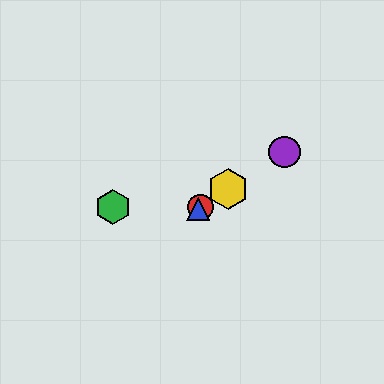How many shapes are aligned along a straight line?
4 shapes (the red circle, the blue triangle, the yellow hexagon, the purple circle) are aligned along a straight line.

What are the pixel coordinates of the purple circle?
The purple circle is at (285, 152).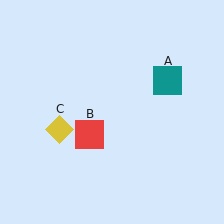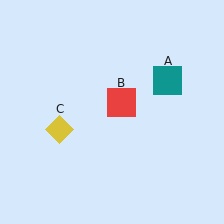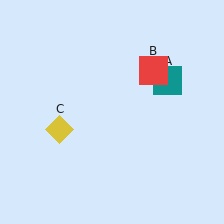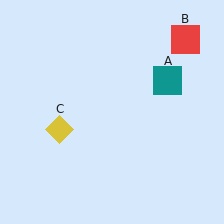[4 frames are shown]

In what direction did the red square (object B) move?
The red square (object B) moved up and to the right.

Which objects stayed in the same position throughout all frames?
Teal square (object A) and yellow diamond (object C) remained stationary.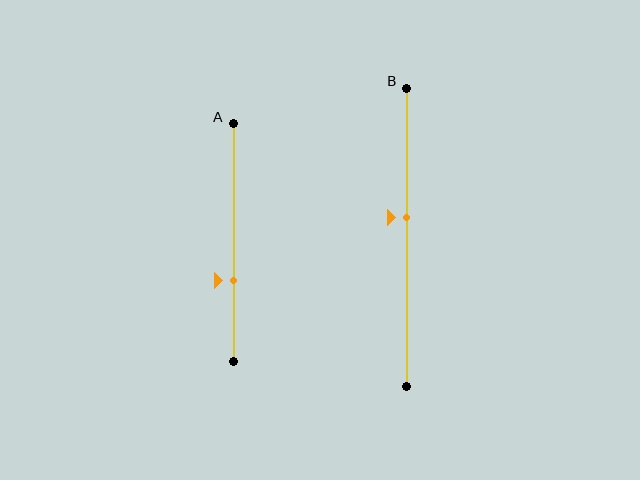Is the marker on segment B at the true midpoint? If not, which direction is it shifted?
No, the marker on segment B is shifted upward by about 7% of the segment length.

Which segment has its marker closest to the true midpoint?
Segment B has its marker closest to the true midpoint.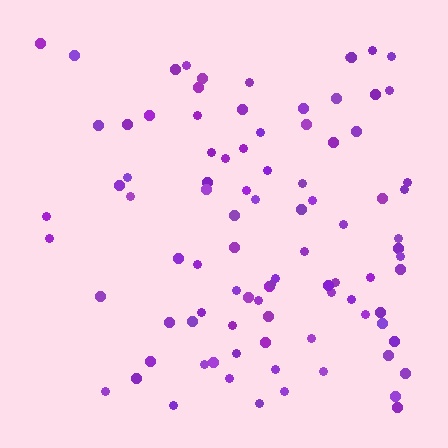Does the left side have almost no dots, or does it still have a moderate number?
Still a moderate number, just noticeably fewer than the right.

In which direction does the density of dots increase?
From left to right, with the right side densest.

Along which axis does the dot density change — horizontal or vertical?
Horizontal.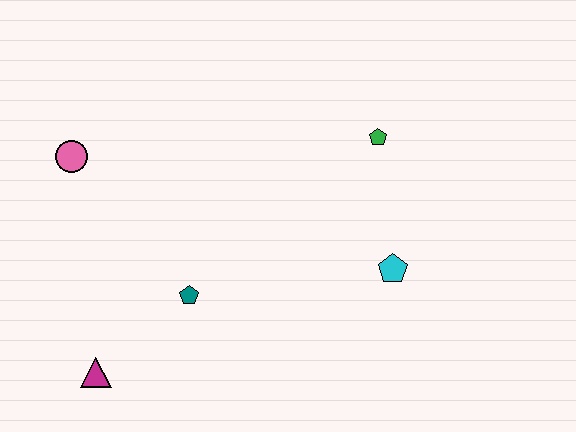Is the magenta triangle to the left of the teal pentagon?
Yes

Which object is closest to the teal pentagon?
The magenta triangle is closest to the teal pentagon.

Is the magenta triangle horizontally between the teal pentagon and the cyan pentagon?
No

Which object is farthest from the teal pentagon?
The green pentagon is farthest from the teal pentagon.